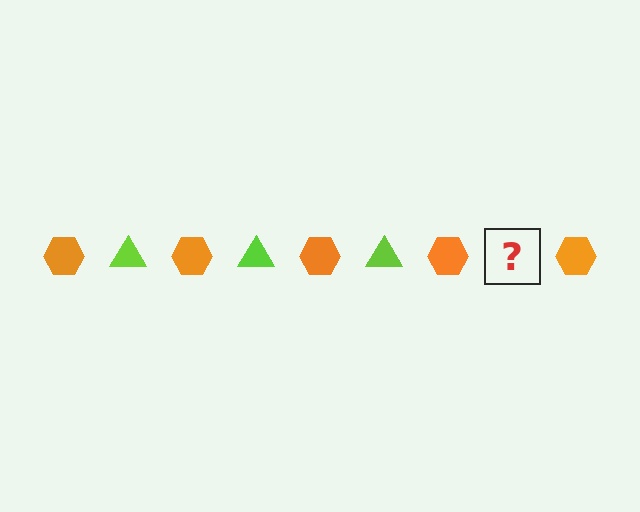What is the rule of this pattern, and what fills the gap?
The rule is that the pattern alternates between orange hexagon and lime triangle. The gap should be filled with a lime triangle.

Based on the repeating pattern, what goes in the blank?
The blank should be a lime triangle.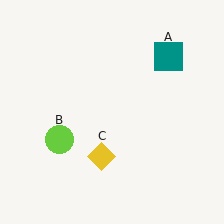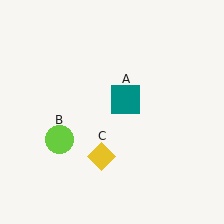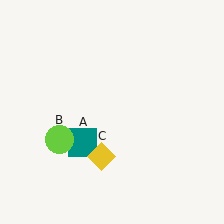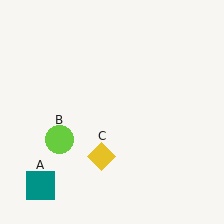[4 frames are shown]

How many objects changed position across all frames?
1 object changed position: teal square (object A).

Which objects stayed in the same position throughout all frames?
Lime circle (object B) and yellow diamond (object C) remained stationary.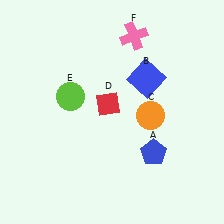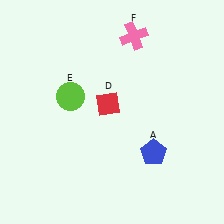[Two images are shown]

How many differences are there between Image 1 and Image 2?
There are 2 differences between the two images.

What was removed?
The orange circle (C), the blue square (B) were removed in Image 2.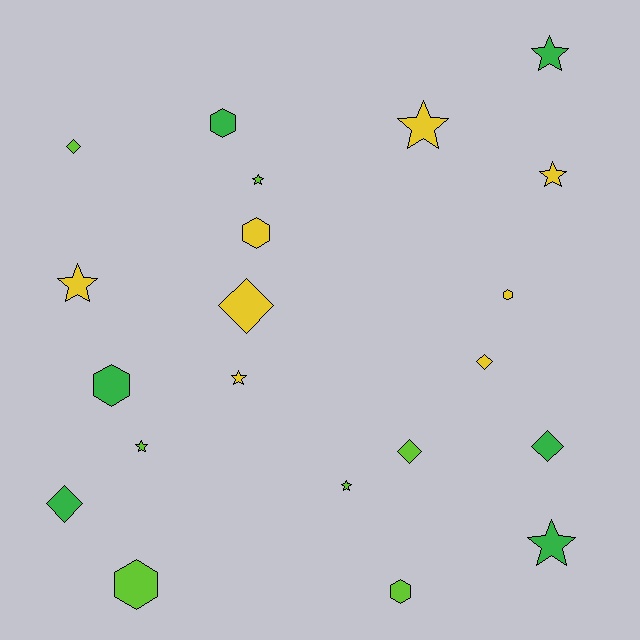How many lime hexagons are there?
There are 2 lime hexagons.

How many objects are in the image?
There are 21 objects.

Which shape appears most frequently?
Star, with 9 objects.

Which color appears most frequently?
Yellow, with 8 objects.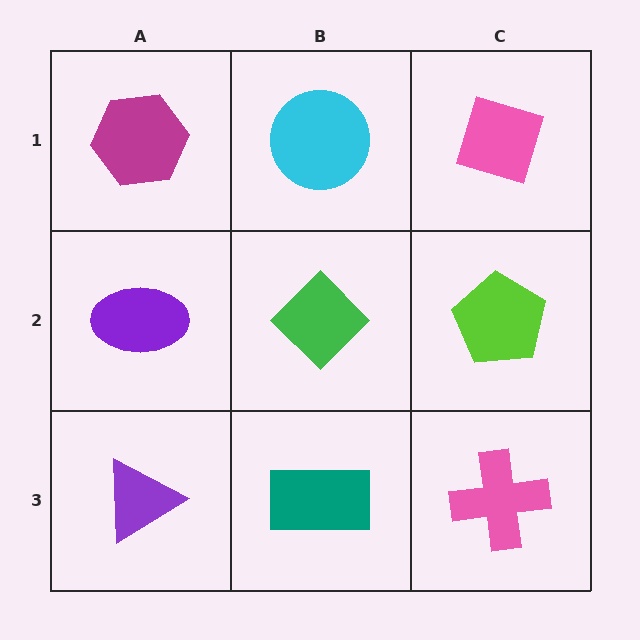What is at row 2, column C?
A lime pentagon.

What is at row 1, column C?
A pink diamond.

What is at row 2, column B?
A green diamond.